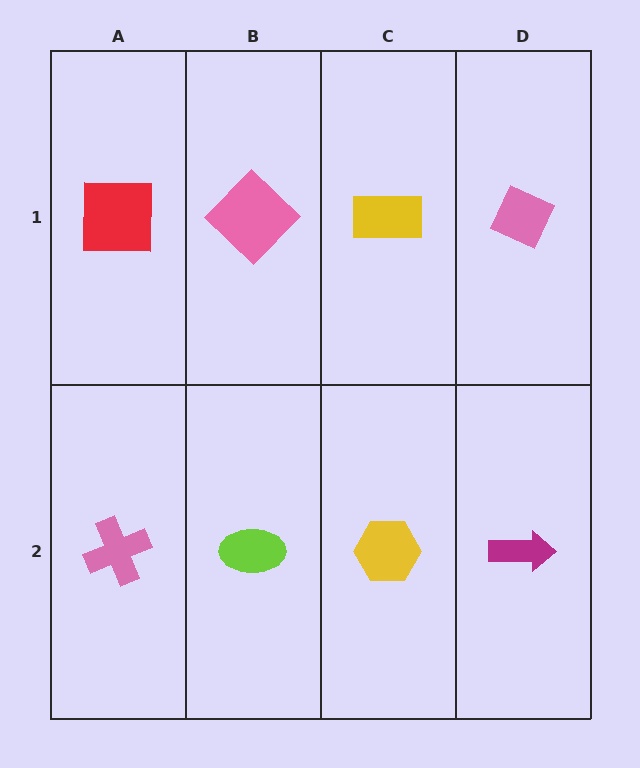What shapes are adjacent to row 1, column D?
A magenta arrow (row 2, column D), a yellow rectangle (row 1, column C).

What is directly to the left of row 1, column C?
A pink diamond.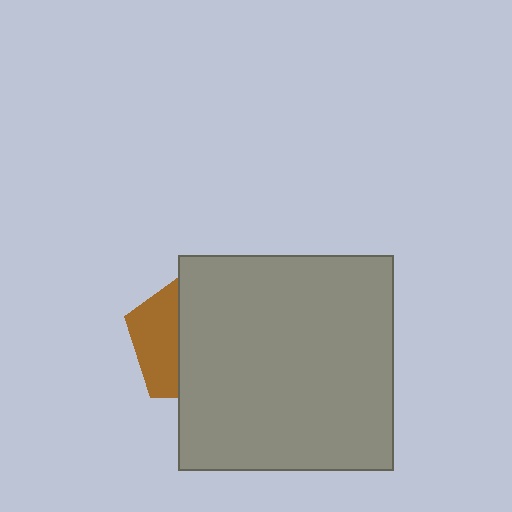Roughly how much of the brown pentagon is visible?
A small part of it is visible (roughly 34%).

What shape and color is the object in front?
The object in front is a gray square.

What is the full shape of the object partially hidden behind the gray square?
The partially hidden object is a brown pentagon.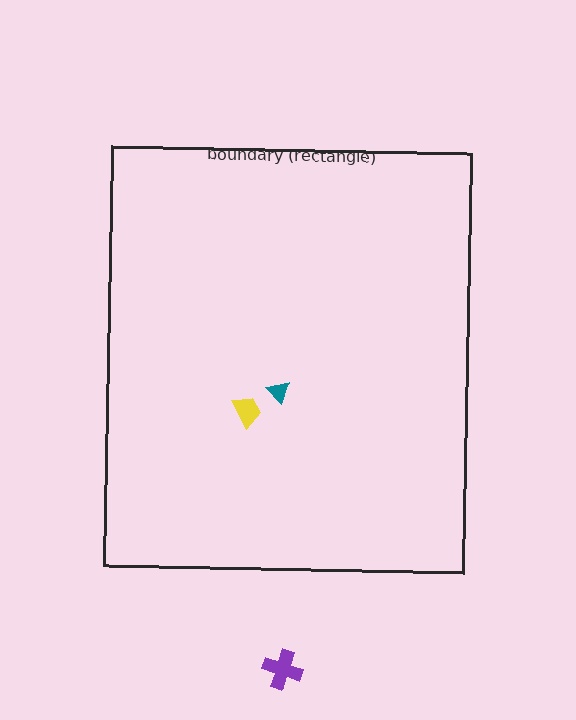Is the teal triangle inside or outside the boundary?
Inside.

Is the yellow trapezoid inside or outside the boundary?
Inside.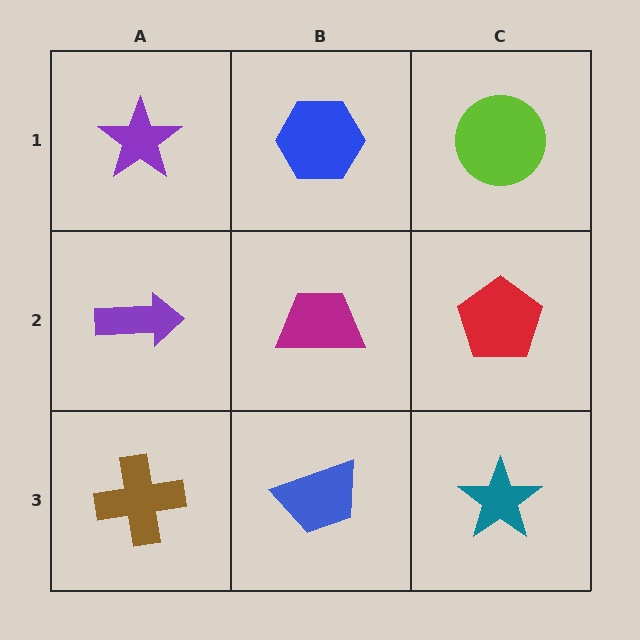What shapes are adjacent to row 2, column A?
A purple star (row 1, column A), a brown cross (row 3, column A), a magenta trapezoid (row 2, column B).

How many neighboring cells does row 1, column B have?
3.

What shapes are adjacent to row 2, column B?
A blue hexagon (row 1, column B), a blue trapezoid (row 3, column B), a purple arrow (row 2, column A), a red pentagon (row 2, column C).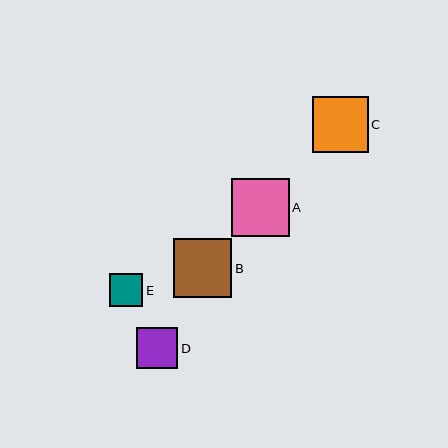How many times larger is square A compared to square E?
Square A is approximately 1.7 times the size of square E.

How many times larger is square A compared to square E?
Square A is approximately 1.7 times the size of square E.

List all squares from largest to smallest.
From largest to smallest: B, A, C, D, E.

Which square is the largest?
Square B is the largest with a size of approximately 58 pixels.